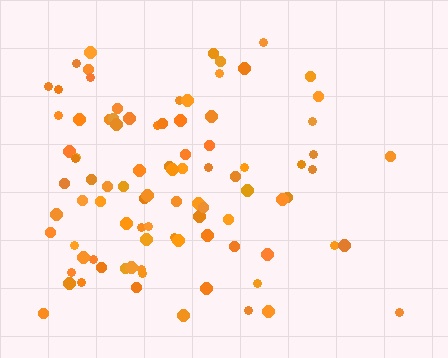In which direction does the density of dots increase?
From right to left, with the left side densest.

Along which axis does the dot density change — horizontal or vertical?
Horizontal.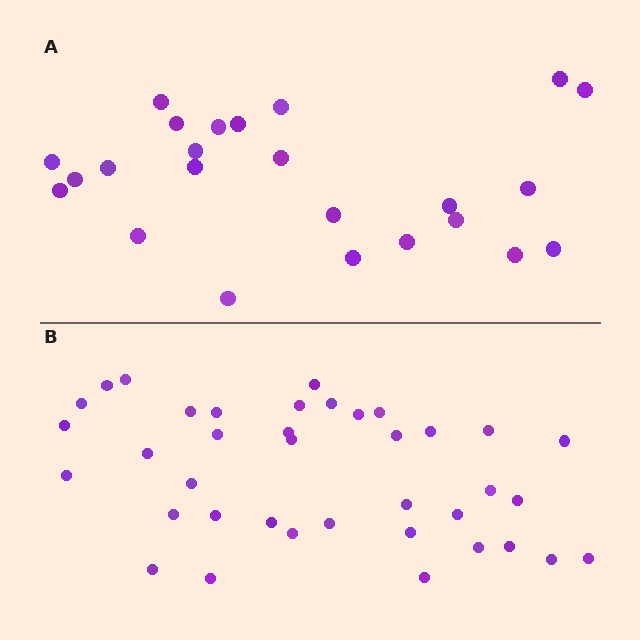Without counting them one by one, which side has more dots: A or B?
Region B (the bottom region) has more dots.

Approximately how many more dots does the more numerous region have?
Region B has approximately 15 more dots than region A.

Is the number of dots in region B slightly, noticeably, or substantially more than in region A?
Region B has substantially more. The ratio is roughly 1.6 to 1.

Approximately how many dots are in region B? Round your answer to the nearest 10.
About 40 dots. (The exact count is 38, which rounds to 40.)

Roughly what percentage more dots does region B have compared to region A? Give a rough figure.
About 60% more.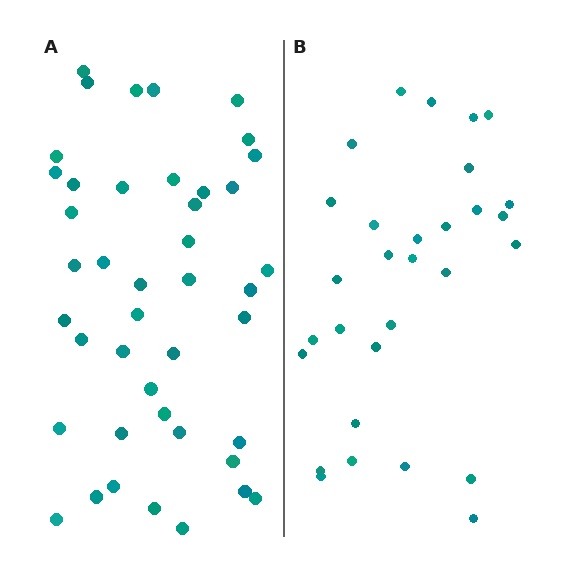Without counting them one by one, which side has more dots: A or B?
Region A (the left region) has more dots.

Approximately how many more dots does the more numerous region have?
Region A has approximately 15 more dots than region B.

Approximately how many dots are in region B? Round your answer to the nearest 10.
About 30 dots.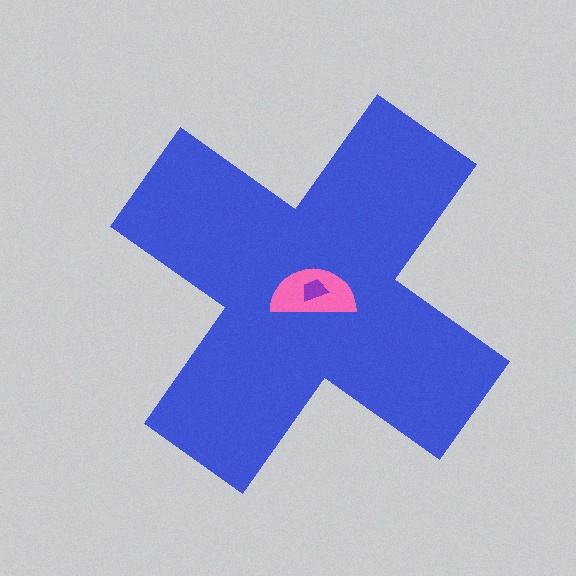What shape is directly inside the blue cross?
The pink semicircle.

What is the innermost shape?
The purple trapezoid.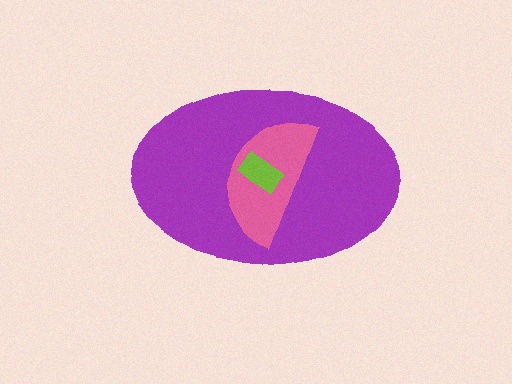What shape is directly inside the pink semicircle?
The lime rectangle.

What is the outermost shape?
The purple ellipse.